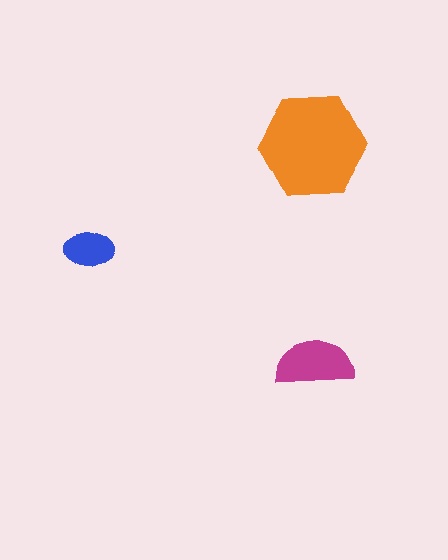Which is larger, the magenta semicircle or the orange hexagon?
The orange hexagon.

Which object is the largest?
The orange hexagon.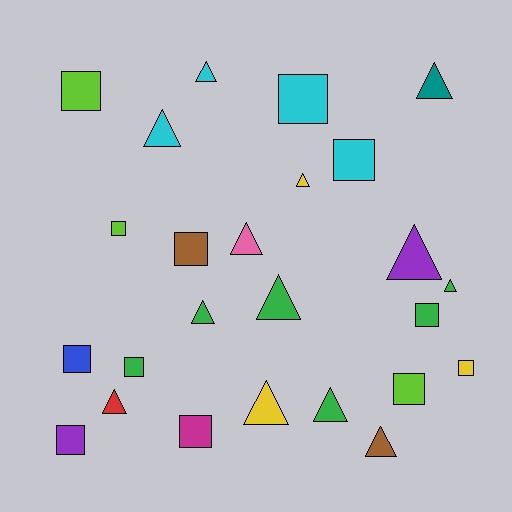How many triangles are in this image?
There are 13 triangles.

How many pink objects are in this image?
There is 1 pink object.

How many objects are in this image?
There are 25 objects.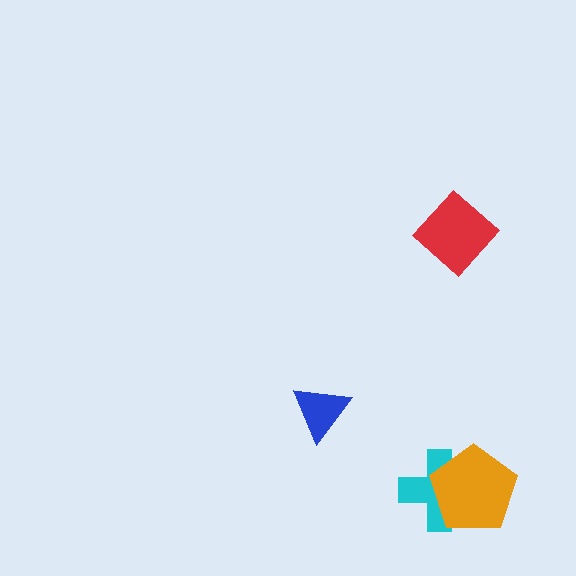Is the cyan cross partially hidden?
Yes, it is partially covered by another shape.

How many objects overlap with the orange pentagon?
1 object overlaps with the orange pentagon.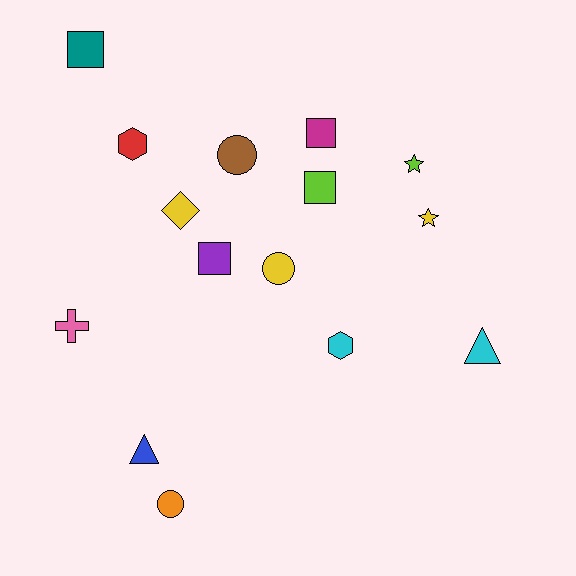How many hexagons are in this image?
There are 2 hexagons.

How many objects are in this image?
There are 15 objects.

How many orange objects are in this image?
There is 1 orange object.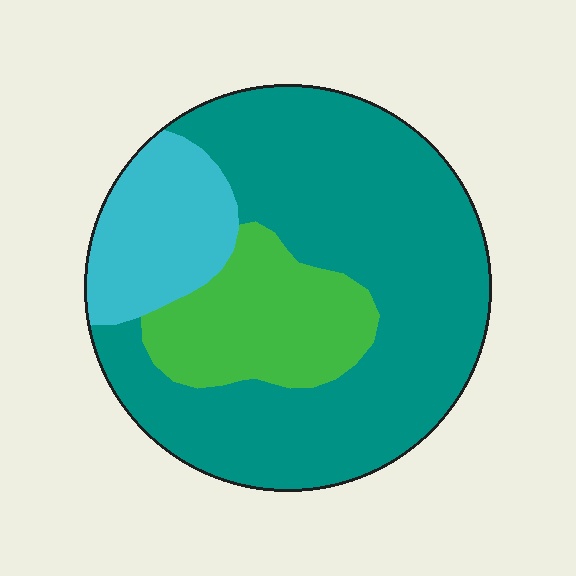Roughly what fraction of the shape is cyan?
Cyan covers about 15% of the shape.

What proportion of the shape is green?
Green covers 19% of the shape.